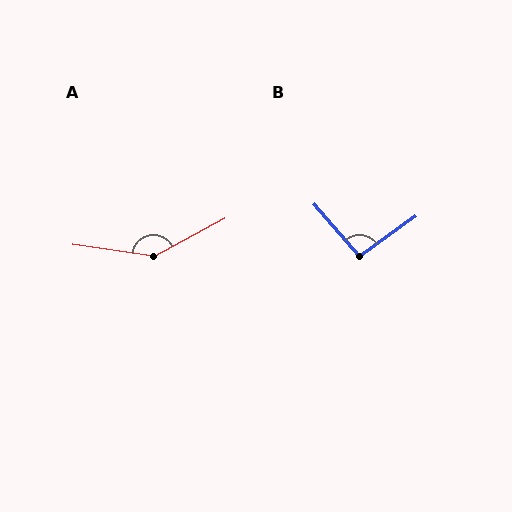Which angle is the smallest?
B, at approximately 95 degrees.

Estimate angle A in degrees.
Approximately 144 degrees.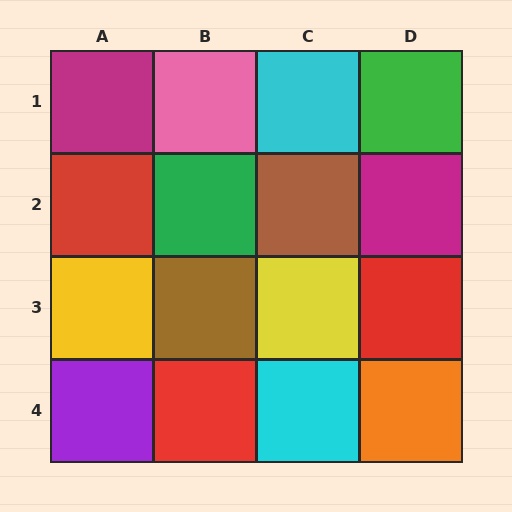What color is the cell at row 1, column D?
Green.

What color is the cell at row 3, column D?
Red.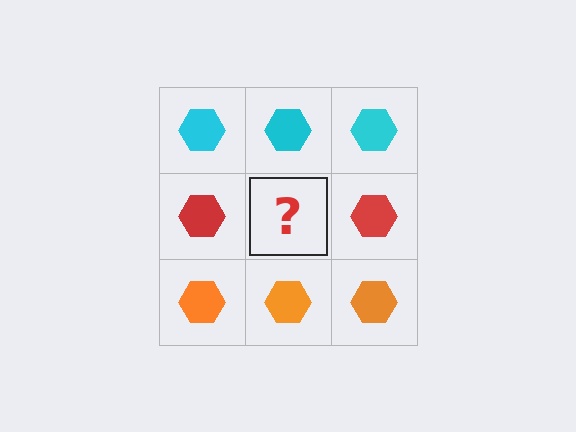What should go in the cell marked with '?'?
The missing cell should contain a red hexagon.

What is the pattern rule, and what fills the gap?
The rule is that each row has a consistent color. The gap should be filled with a red hexagon.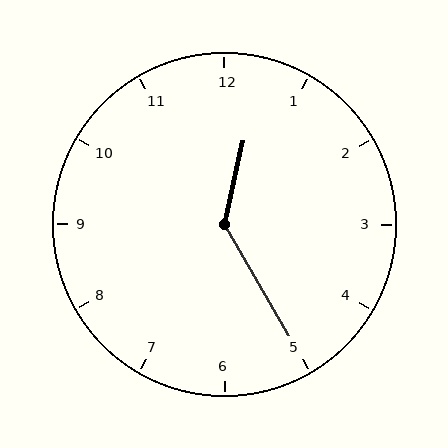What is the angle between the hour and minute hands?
Approximately 138 degrees.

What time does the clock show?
12:25.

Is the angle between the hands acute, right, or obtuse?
It is obtuse.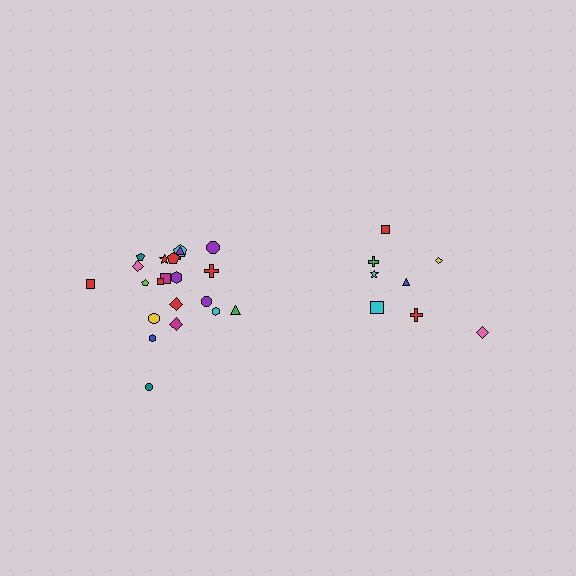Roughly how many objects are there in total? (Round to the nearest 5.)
Roughly 30 objects in total.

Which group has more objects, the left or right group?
The left group.